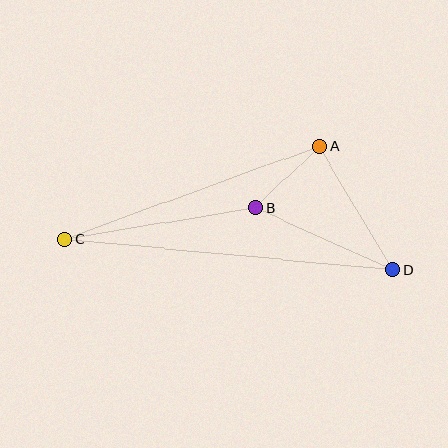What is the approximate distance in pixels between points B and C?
The distance between B and C is approximately 194 pixels.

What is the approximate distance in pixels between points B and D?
The distance between B and D is approximately 150 pixels.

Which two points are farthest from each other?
Points C and D are farthest from each other.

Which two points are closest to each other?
Points A and B are closest to each other.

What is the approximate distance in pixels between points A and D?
The distance between A and D is approximately 143 pixels.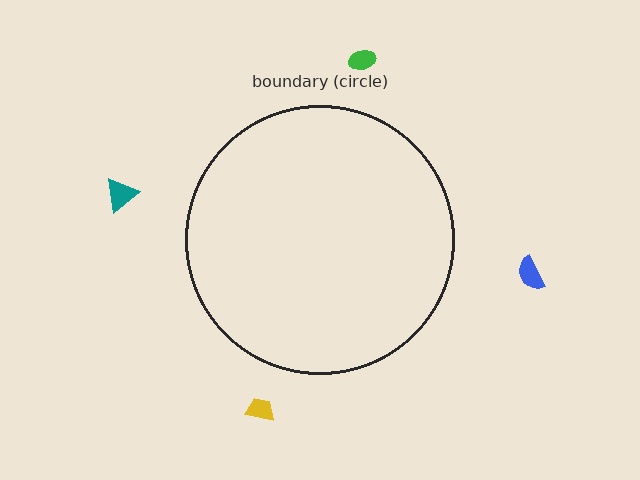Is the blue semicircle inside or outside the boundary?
Outside.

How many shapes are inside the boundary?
0 inside, 4 outside.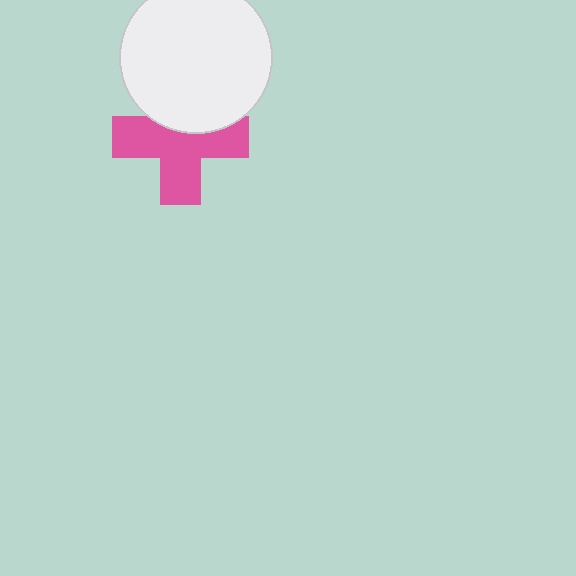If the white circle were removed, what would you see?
You would see the complete pink cross.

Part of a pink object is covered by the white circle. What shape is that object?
It is a cross.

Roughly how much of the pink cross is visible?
Most of it is visible (roughly 67%).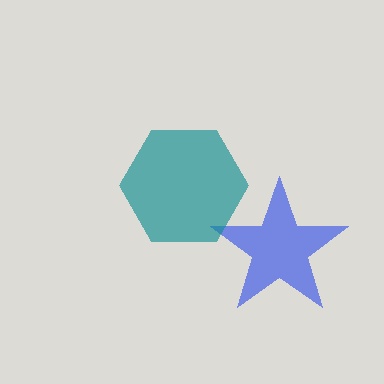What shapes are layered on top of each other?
The layered shapes are: a blue star, a teal hexagon.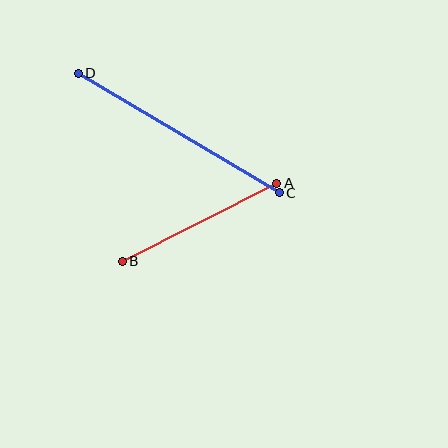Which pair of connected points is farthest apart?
Points C and D are farthest apart.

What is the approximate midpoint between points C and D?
The midpoint is at approximately (179, 133) pixels.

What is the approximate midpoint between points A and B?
The midpoint is at approximately (200, 222) pixels.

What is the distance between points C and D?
The distance is approximately 234 pixels.